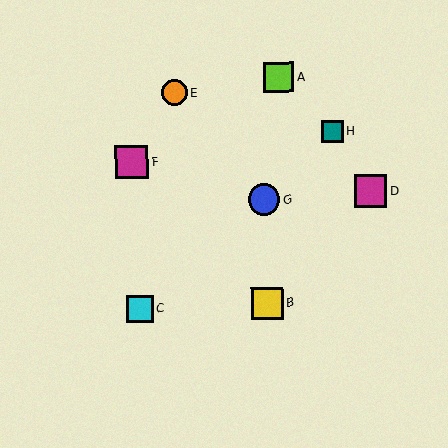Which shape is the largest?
The magenta square (labeled F) is the largest.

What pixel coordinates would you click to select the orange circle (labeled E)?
Click at (174, 93) to select the orange circle E.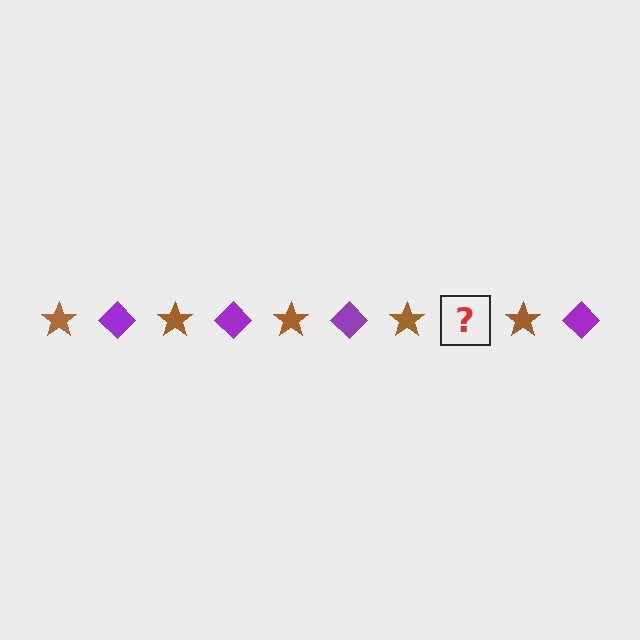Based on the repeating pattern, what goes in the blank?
The blank should be a purple diamond.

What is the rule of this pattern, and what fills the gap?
The rule is that the pattern alternates between brown star and purple diamond. The gap should be filled with a purple diamond.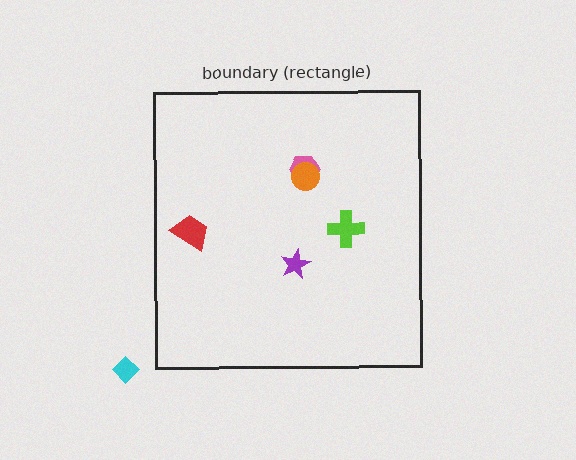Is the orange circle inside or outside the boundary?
Inside.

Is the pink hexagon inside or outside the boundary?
Inside.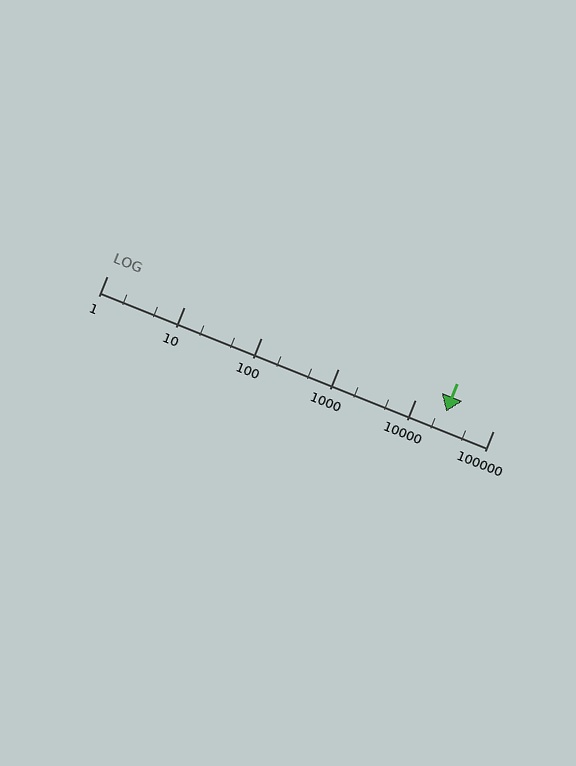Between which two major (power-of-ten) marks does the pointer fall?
The pointer is between 10000 and 100000.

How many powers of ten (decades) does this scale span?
The scale spans 5 decades, from 1 to 100000.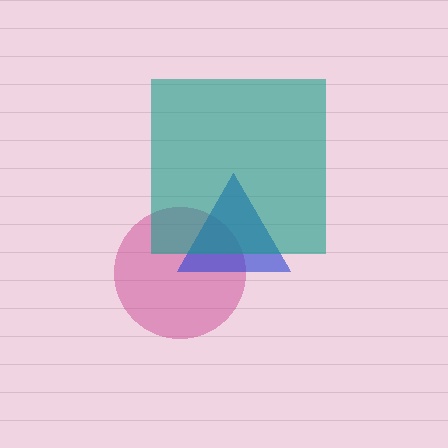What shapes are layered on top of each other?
The layered shapes are: a magenta circle, a blue triangle, a teal square.